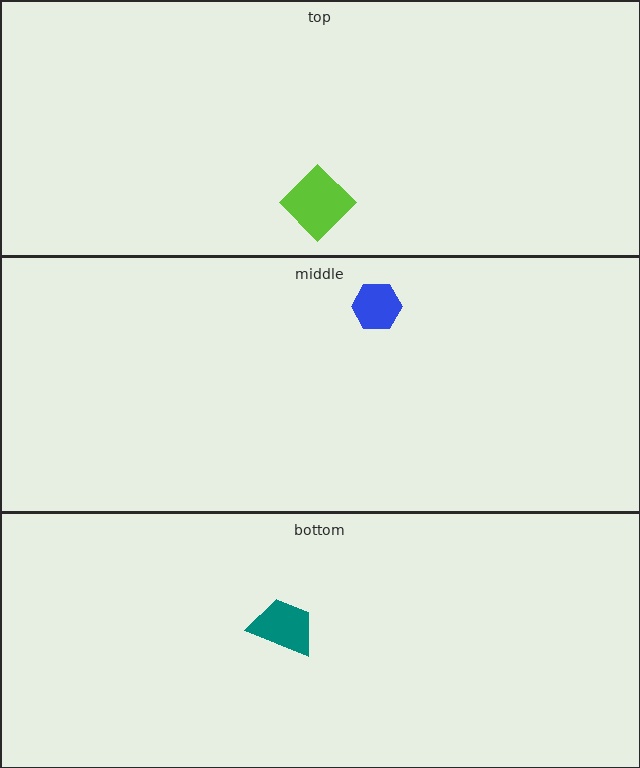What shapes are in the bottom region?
The teal trapezoid.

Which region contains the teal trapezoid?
The bottom region.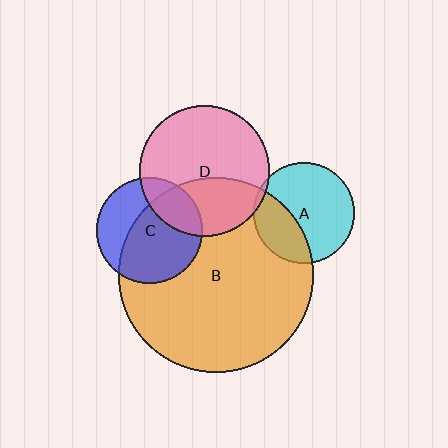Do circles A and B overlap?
Yes.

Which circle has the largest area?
Circle B (orange).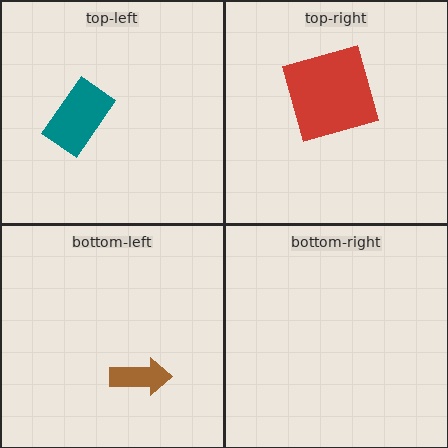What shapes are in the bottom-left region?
The brown arrow.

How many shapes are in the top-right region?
1.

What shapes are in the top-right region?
The red square.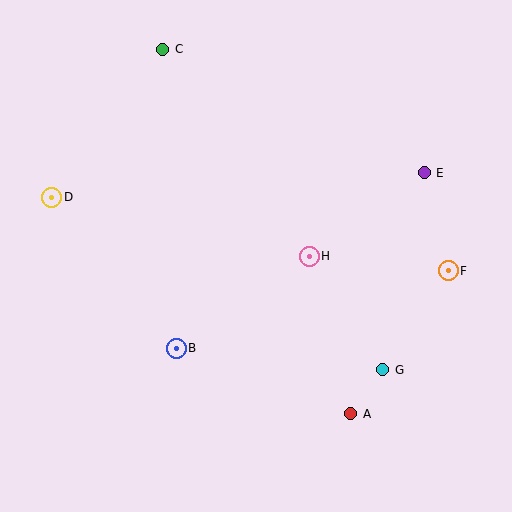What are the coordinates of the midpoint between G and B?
The midpoint between G and B is at (279, 359).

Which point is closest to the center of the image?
Point H at (309, 256) is closest to the center.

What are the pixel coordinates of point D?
Point D is at (52, 197).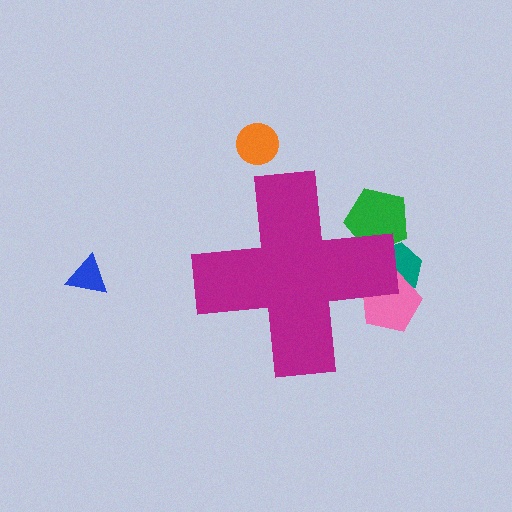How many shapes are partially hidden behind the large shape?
3 shapes are partially hidden.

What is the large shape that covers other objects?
A magenta cross.